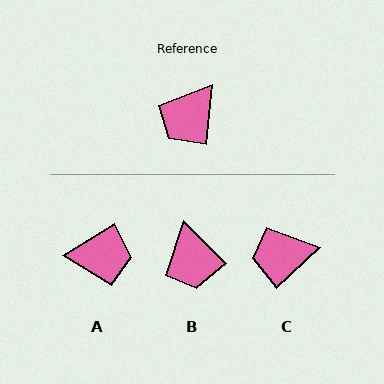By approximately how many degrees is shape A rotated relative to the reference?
Approximately 127 degrees counter-clockwise.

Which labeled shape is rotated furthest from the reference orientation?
A, about 127 degrees away.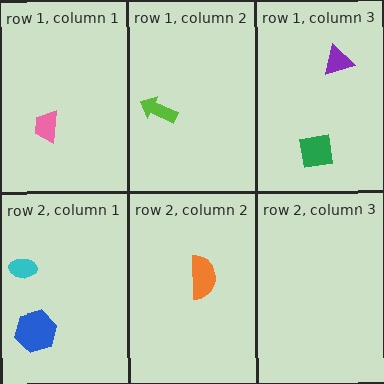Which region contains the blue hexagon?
The row 2, column 1 region.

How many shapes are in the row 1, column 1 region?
1.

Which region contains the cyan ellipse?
The row 2, column 1 region.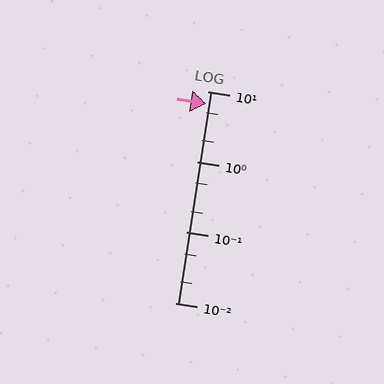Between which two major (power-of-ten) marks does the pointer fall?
The pointer is between 1 and 10.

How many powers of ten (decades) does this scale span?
The scale spans 3 decades, from 0.01 to 10.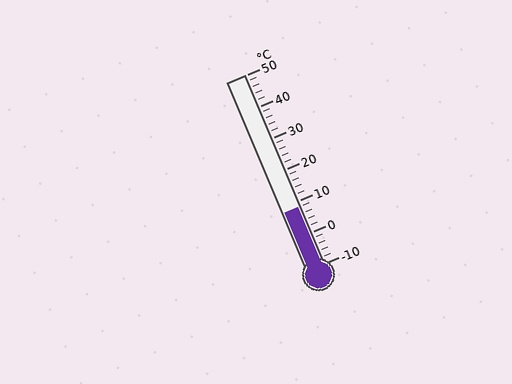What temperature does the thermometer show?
The thermometer shows approximately 8°C.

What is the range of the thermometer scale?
The thermometer scale ranges from -10°C to 50°C.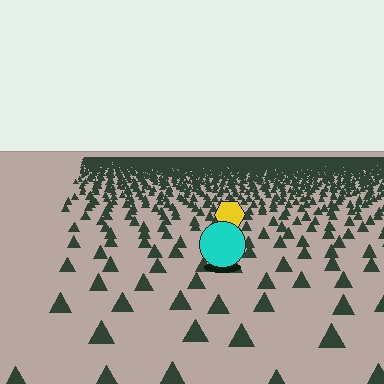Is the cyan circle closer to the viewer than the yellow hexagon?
Yes. The cyan circle is closer — you can tell from the texture gradient: the ground texture is coarser near it.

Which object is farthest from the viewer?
The yellow hexagon is farthest from the viewer. It appears smaller and the ground texture around it is denser.